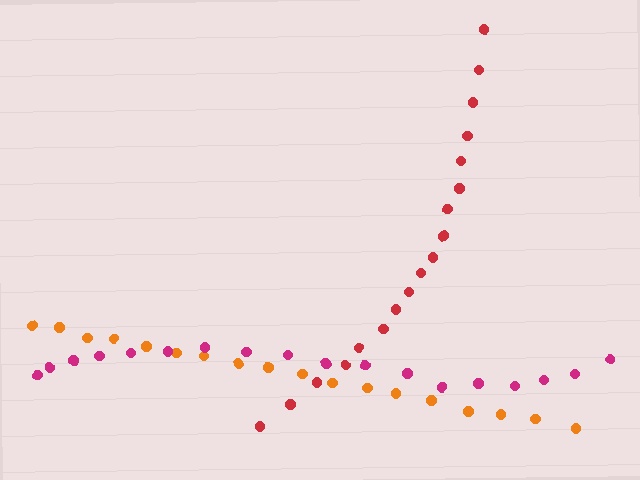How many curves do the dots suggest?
There are 3 distinct paths.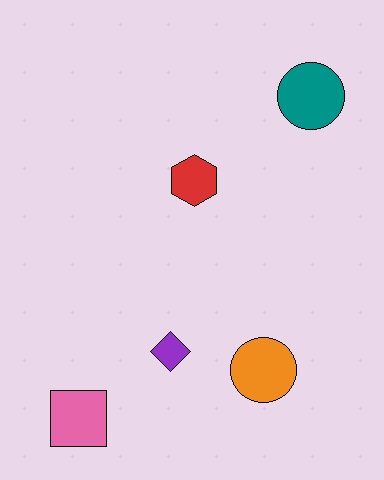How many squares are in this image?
There is 1 square.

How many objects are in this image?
There are 5 objects.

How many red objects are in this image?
There is 1 red object.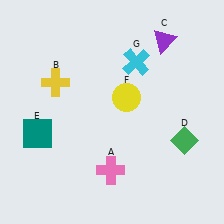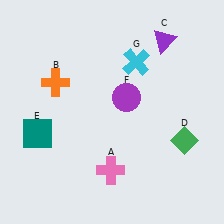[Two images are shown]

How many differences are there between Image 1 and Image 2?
There are 2 differences between the two images.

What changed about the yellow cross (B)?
In Image 1, B is yellow. In Image 2, it changed to orange.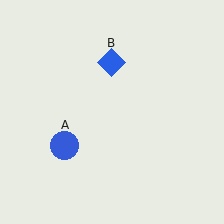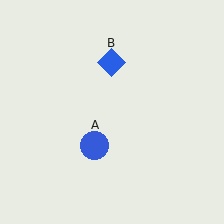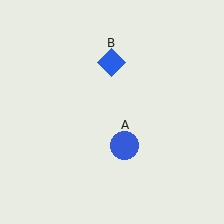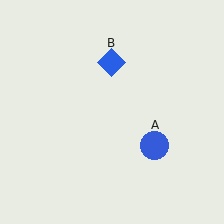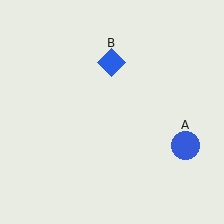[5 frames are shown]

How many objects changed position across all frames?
1 object changed position: blue circle (object A).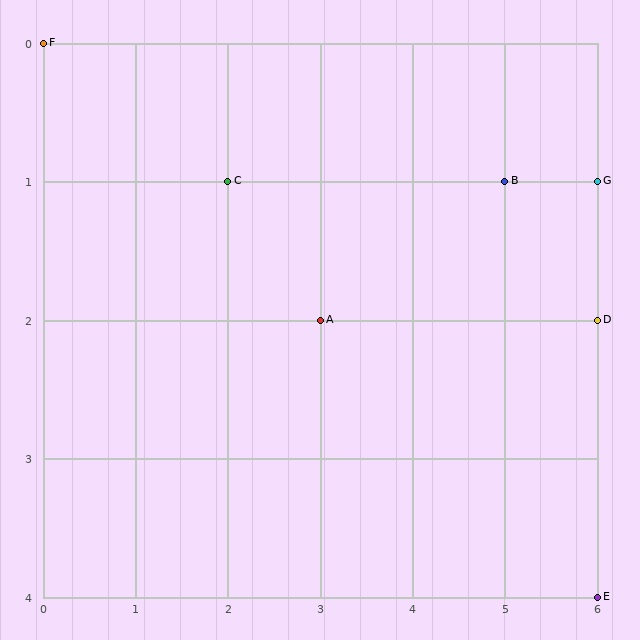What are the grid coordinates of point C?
Point C is at grid coordinates (2, 1).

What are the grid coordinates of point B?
Point B is at grid coordinates (5, 1).